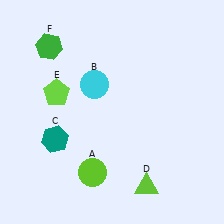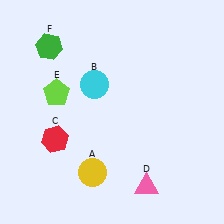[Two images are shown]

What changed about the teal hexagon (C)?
In Image 1, C is teal. In Image 2, it changed to red.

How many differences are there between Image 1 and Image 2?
There are 3 differences between the two images.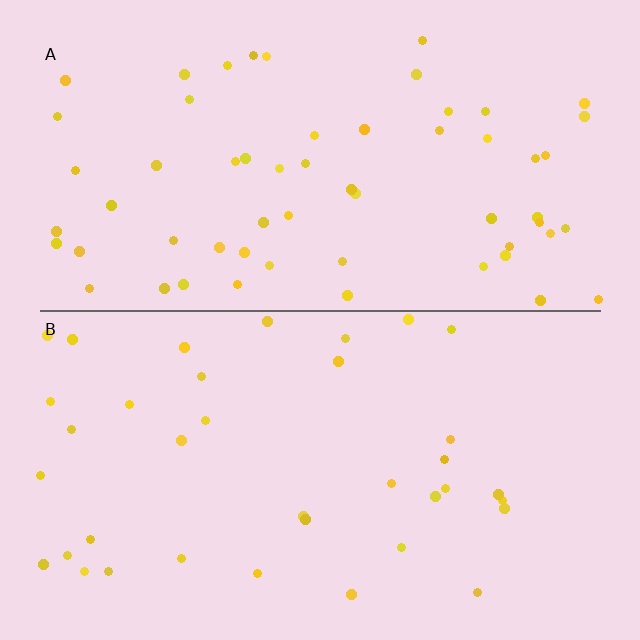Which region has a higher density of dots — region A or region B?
A (the top).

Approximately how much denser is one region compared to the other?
Approximately 1.6× — region A over region B.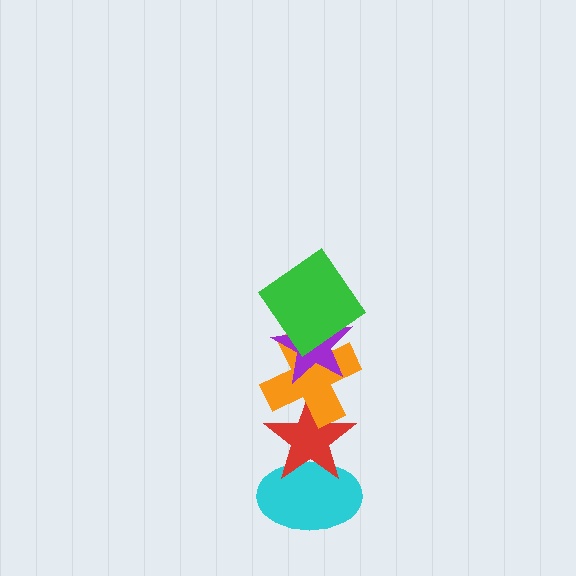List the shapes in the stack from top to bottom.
From top to bottom: the green diamond, the purple star, the orange cross, the red star, the cyan ellipse.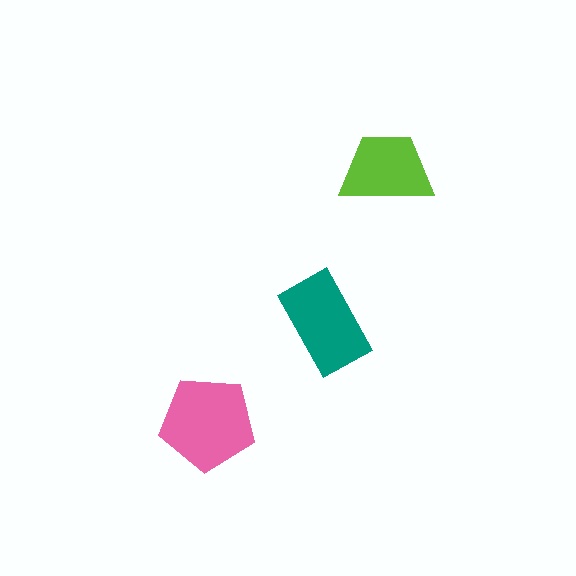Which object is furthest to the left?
The pink pentagon is leftmost.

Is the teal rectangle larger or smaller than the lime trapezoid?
Larger.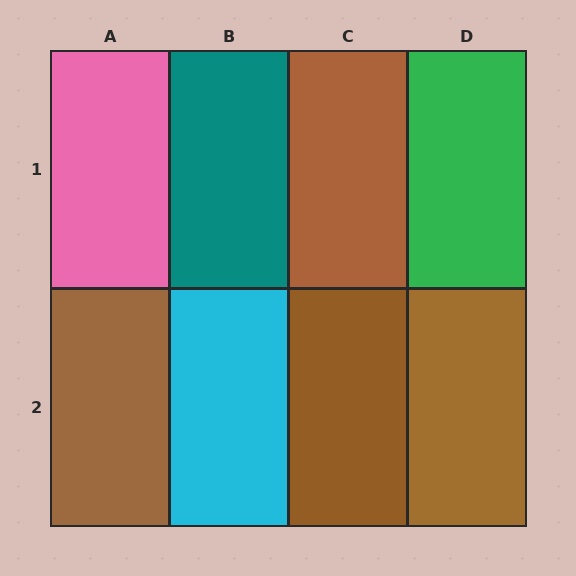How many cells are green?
1 cell is green.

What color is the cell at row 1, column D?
Green.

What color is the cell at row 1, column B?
Teal.